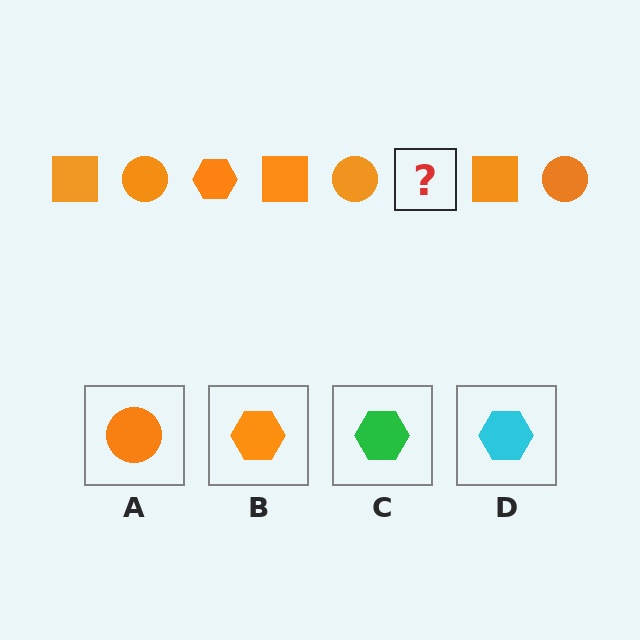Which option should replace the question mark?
Option B.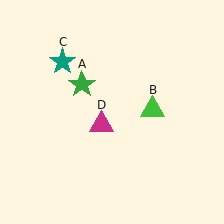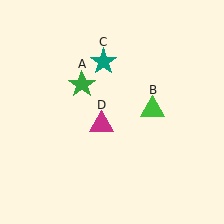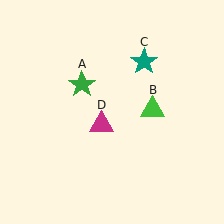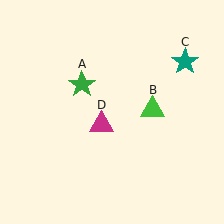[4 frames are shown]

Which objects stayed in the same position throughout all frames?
Green star (object A) and green triangle (object B) and magenta triangle (object D) remained stationary.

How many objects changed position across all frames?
1 object changed position: teal star (object C).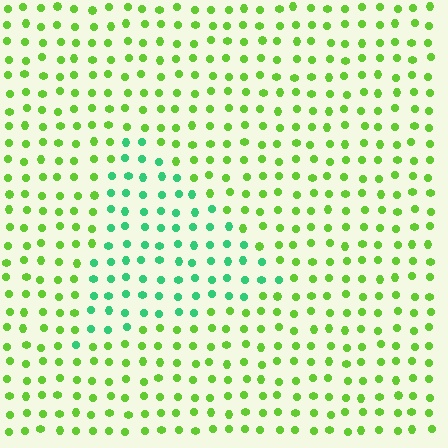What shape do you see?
I see a triangle.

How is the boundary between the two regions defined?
The boundary is defined purely by a slight shift in hue (about 46 degrees). Spacing, size, and orientation are identical on both sides.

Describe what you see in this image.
The image is filled with small lime elements in a uniform arrangement. A triangle-shaped region is visible where the elements are tinted to a slightly different hue, forming a subtle color boundary.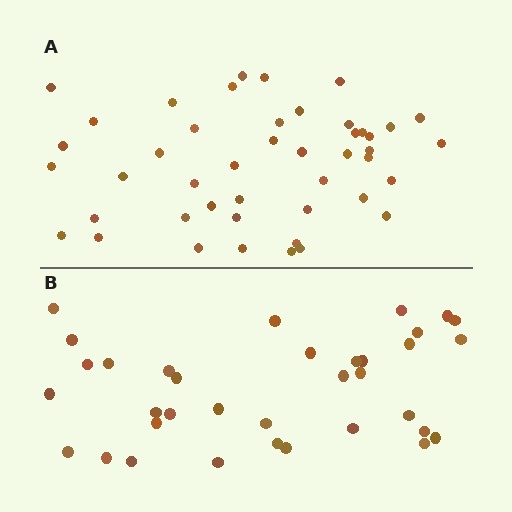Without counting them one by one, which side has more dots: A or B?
Region A (the top region) has more dots.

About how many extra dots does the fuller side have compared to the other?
Region A has roughly 10 or so more dots than region B.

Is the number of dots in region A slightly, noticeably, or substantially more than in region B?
Region A has noticeably more, but not dramatically so. The ratio is roughly 1.3 to 1.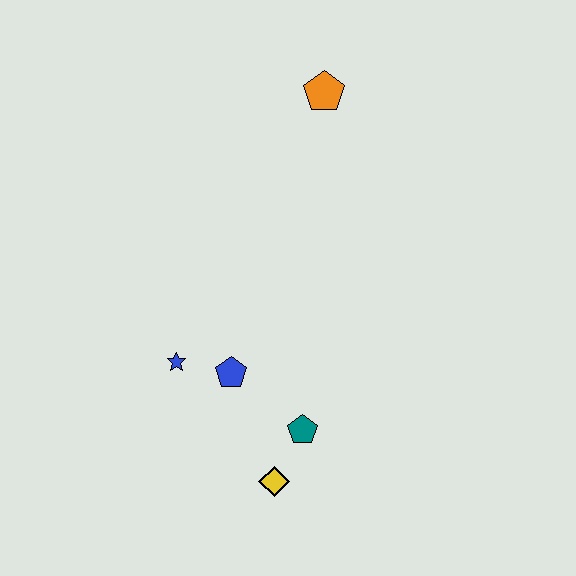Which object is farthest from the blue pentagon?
The orange pentagon is farthest from the blue pentagon.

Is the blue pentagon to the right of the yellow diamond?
No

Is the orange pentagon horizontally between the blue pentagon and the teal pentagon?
No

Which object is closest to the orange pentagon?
The blue pentagon is closest to the orange pentagon.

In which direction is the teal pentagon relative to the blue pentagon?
The teal pentagon is to the right of the blue pentagon.